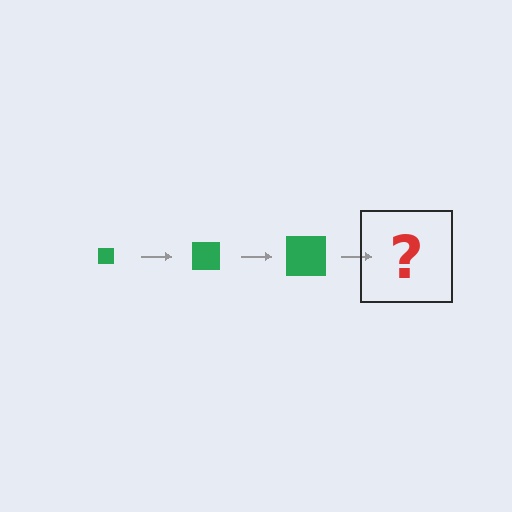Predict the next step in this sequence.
The next step is a green square, larger than the previous one.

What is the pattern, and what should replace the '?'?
The pattern is that the square gets progressively larger each step. The '?' should be a green square, larger than the previous one.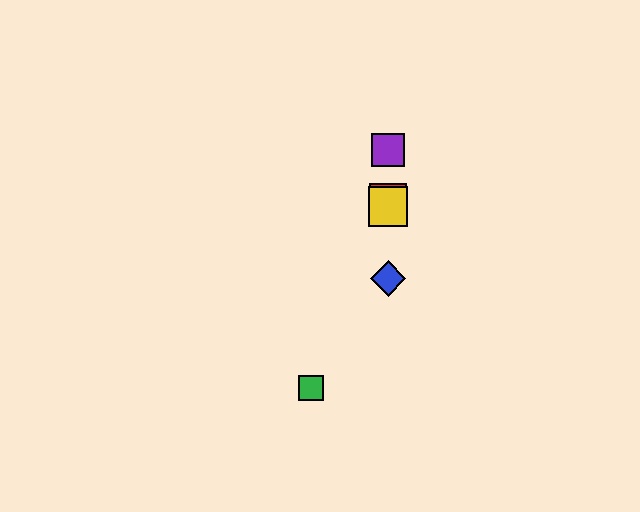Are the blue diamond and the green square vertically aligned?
No, the blue diamond is at x≈388 and the green square is at x≈311.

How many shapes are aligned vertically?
4 shapes (the red square, the blue diamond, the yellow square, the purple square) are aligned vertically.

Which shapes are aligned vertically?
The red square, the blue diamond, the yellow square, the purple square are aligned vertically.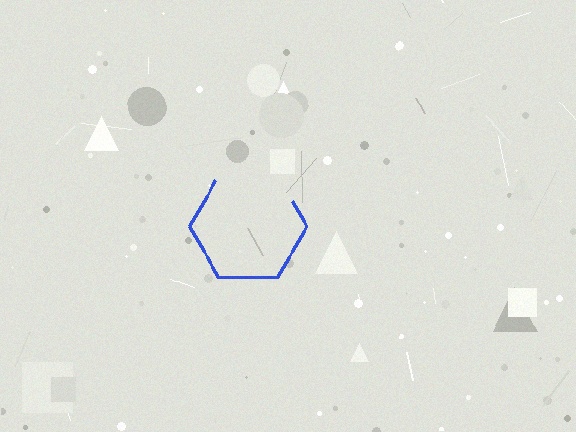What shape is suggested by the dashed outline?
The dashed outline suggests a hexagon.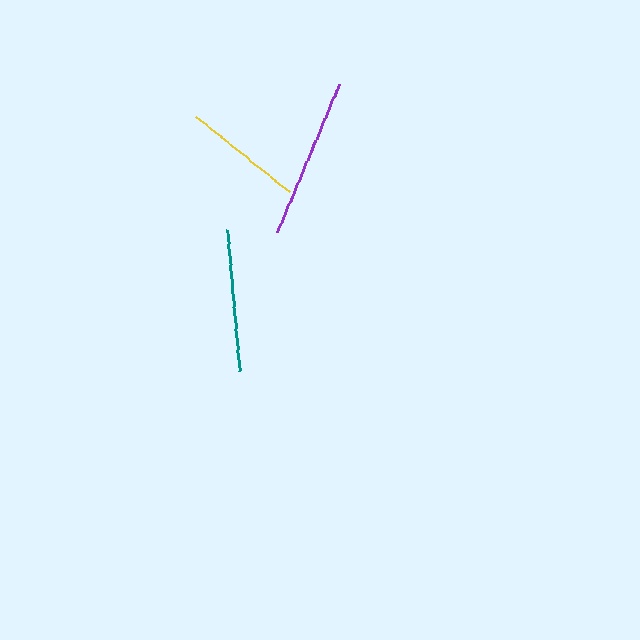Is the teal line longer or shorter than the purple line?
The purple line is longer than the teal line.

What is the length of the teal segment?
The teal segment is approximately 143 pixels long.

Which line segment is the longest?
The purple line is the longest at approximately 161 pixels.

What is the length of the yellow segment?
The yellow segment is approximately 120 pixels long.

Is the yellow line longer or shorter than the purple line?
The purple line is longer than the yellow line.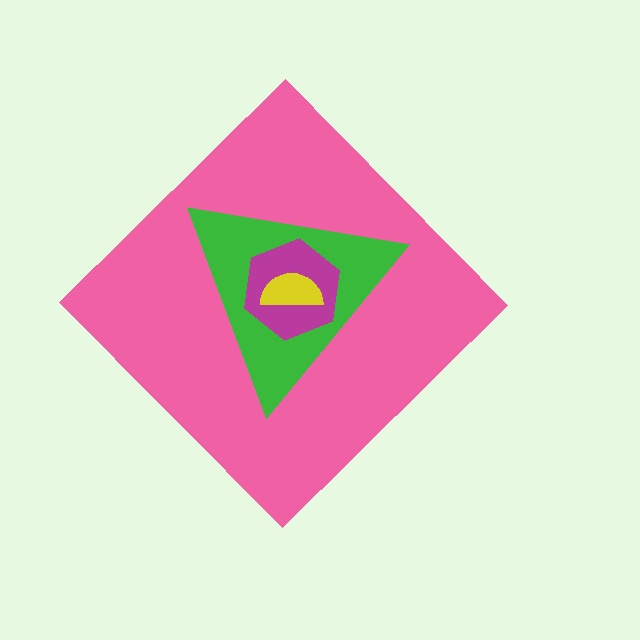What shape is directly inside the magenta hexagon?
The yellow semicircle.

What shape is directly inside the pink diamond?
The green triangle.